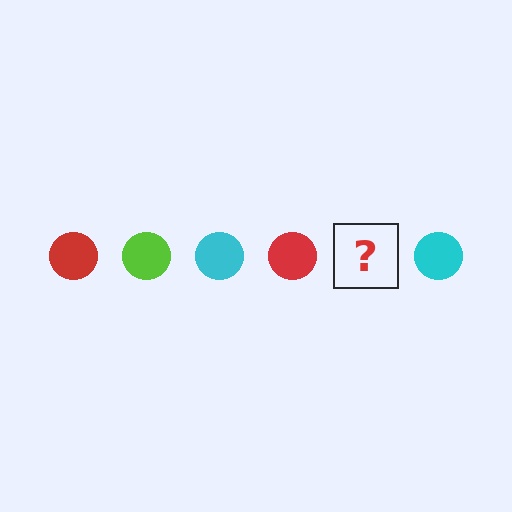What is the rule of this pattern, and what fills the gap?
The rule is that the pattern cycles through red, lime, cyan circles. The gap should be filled with a lime circle.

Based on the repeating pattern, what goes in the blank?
The blank should be a lime circle.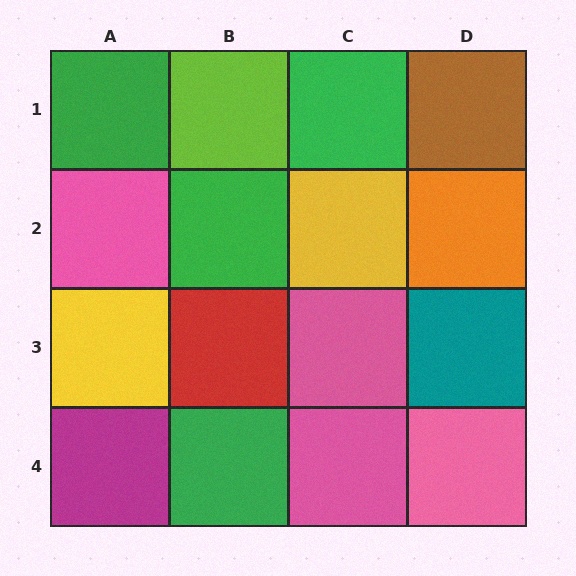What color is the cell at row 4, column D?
Pink.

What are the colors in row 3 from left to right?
Yellow, red, pink, teal.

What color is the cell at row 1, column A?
Green.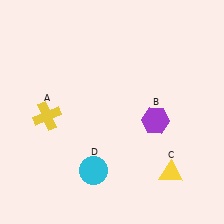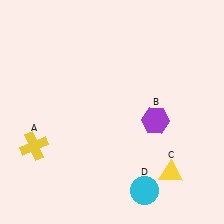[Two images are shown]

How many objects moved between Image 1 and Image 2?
2 objects moved between the two images.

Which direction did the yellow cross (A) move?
The yellow cross (A) moved down.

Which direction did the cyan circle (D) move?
The cyan circle (D) moved right.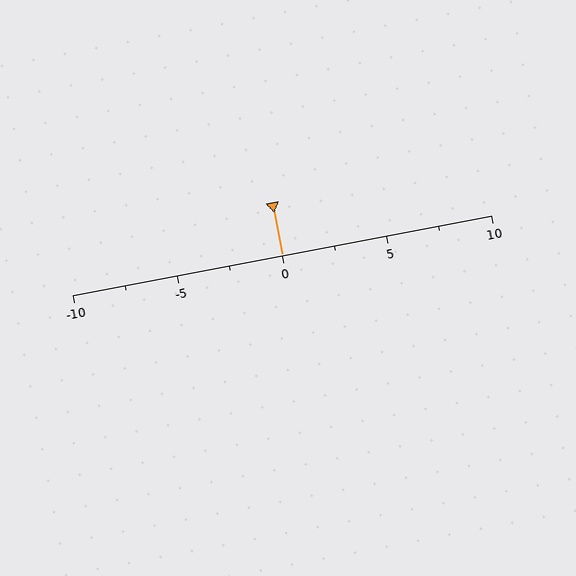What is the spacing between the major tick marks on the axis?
The major ticks are spaced 5 apart.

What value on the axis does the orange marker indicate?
The marker indicates approximately 0.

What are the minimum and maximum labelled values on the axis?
The axis runs from -10 to 10.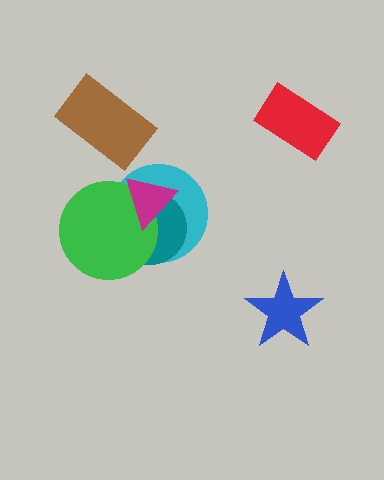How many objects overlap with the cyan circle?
3 objects overlap with the cyan circle.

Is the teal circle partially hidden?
Yes, it is partially covered by another shape.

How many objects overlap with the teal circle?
3 objects overlap with the teal circle.